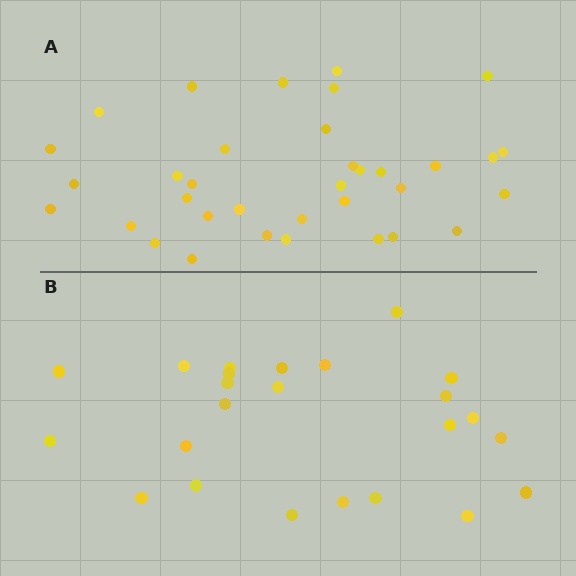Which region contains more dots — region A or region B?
Region A (the top region) has more dots.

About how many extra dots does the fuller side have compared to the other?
Region A has roughly 12 or so more dots than region B.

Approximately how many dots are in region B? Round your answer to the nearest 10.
About 20 dots. (The exact count is 24, which rounds to 20.)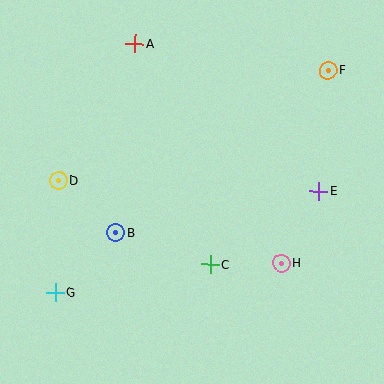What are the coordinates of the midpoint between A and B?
The midpoint between A and B is at (125, 138).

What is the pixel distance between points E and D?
The distance between E and D is 260 pixels.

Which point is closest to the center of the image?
Point C at (210, 264) is closest to the center.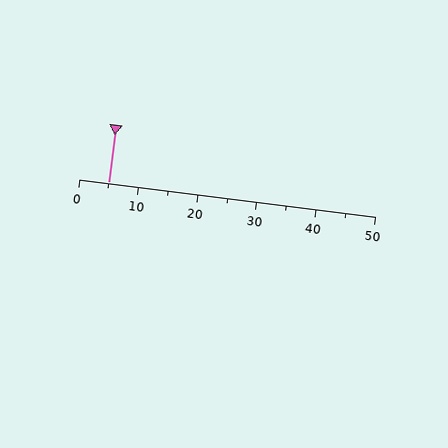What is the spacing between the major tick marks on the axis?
The major ticks are spaced 10 apart.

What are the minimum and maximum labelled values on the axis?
The axis runs from 0 to 50.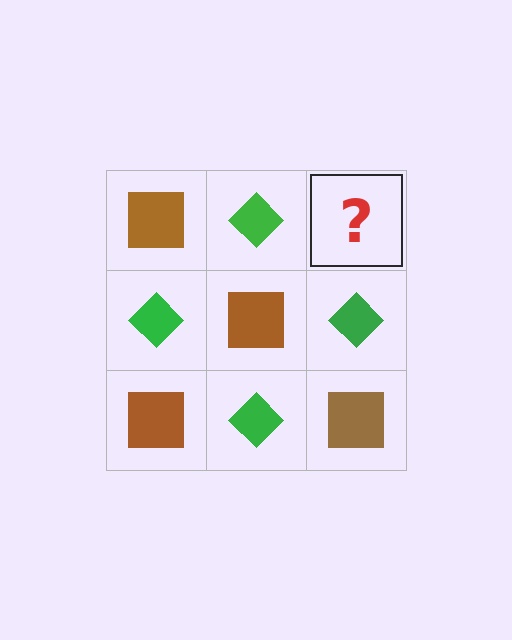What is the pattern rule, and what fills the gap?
The rule is that it alternates brown square and green diamond in a checkerboard pattern. The gap should be filled with a brown square.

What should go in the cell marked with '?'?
The missing cell should contain a brown square.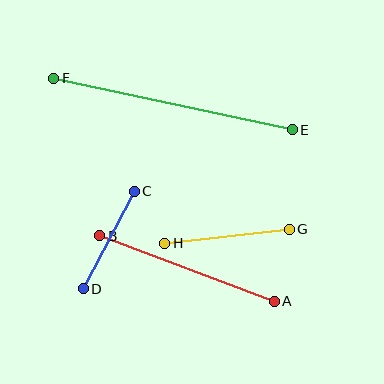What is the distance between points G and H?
The distance is approximately 125 pixels.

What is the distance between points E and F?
The distance is approximately 244 pixels.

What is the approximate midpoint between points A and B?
The midpoint is at approximately (187, 268) pixels.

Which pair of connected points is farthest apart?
Points E and F are farthest apart.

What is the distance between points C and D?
The distance is approximately 110 pixels.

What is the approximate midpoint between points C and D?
The midpoint is at approximately (109, 240) pixels.